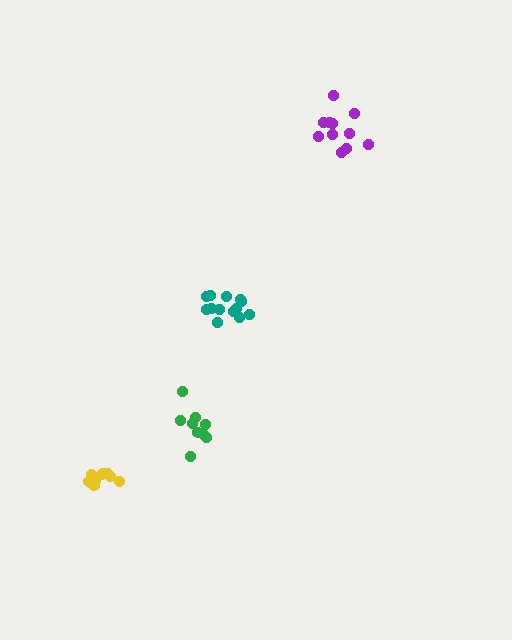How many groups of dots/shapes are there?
There are 4 groups.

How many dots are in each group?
Group 1: 9 dots, Group 2: 11 dots, Group 3: 9 dots, Group 4: 13 dots (42 total).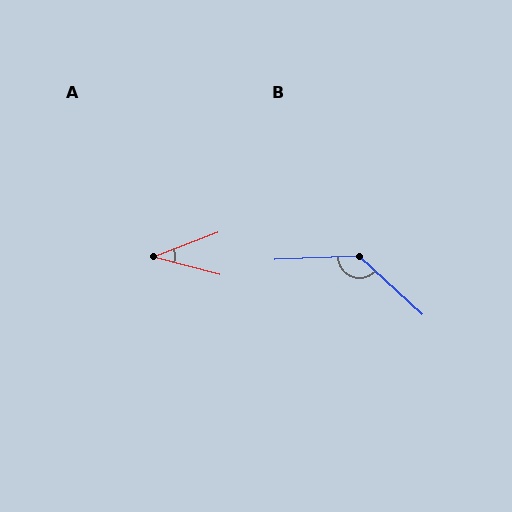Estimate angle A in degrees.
Approximately 36 degrees.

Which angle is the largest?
B, at approximately 135 degrees.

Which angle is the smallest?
A, at approximately 36 degrees.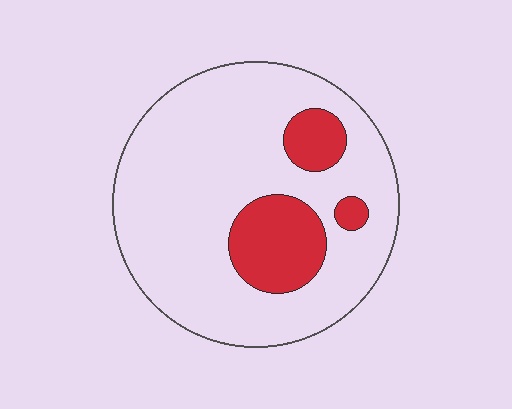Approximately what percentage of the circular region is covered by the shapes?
Approximately 20%.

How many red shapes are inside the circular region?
3.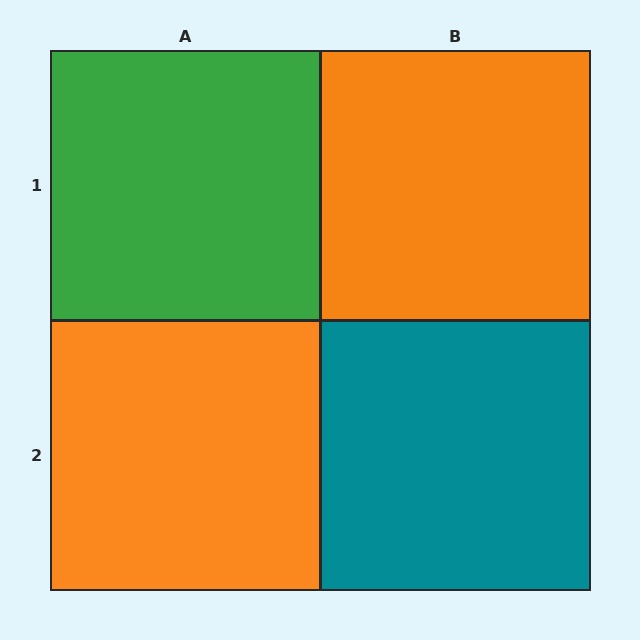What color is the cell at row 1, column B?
Orange.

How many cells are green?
1 cell is green.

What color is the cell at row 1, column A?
Green.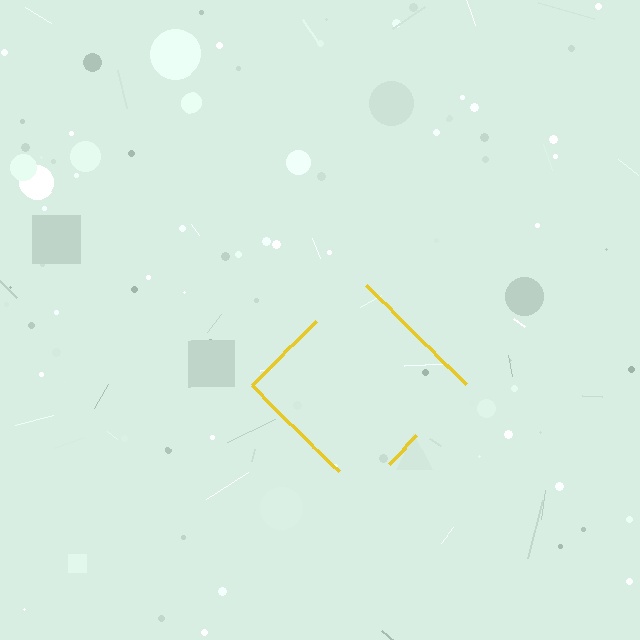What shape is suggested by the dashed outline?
The dashed outline suggests a diamond.